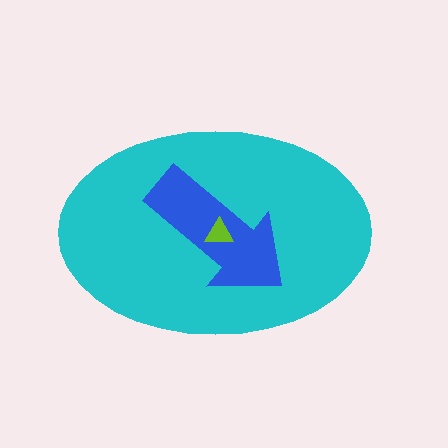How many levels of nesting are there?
3.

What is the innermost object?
The lime triangle.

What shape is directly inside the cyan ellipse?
The blue arrow.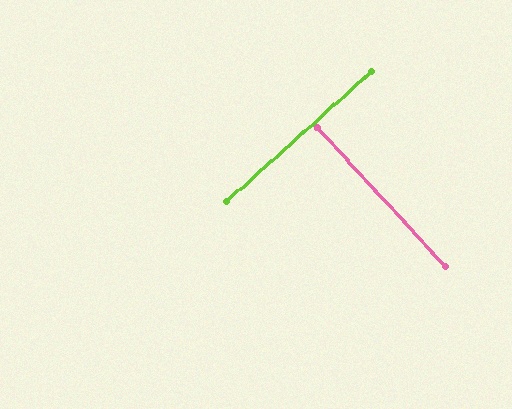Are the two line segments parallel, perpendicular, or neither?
Perpendicular — they meet at approximately 89°.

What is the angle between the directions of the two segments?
Approximately 89 degrees.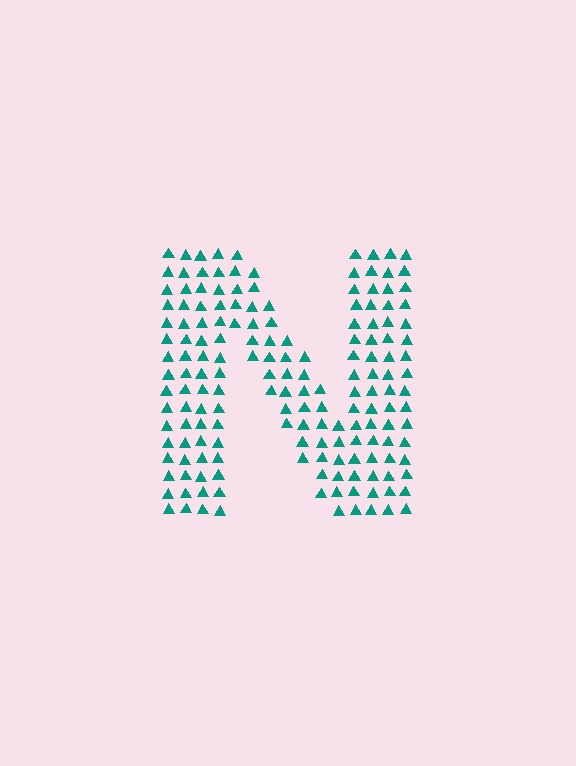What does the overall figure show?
The overall figure shows the letter N.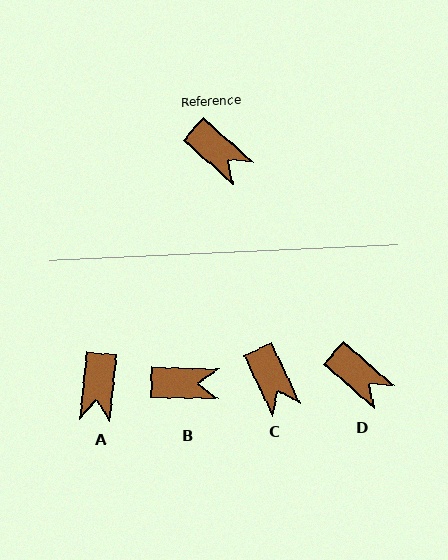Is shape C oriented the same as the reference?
No, it is off by about 23 degrees.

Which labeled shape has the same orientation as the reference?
D.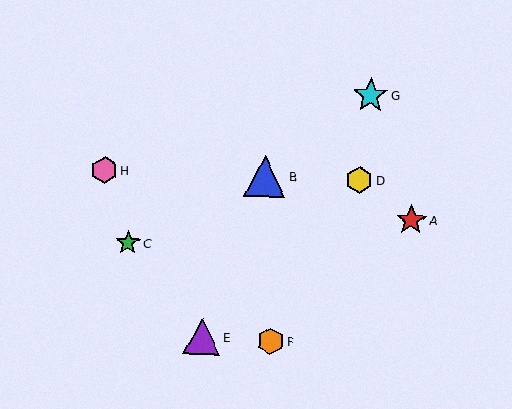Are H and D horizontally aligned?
Yes, both are at y≈170.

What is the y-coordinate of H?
Object H is at y≈170.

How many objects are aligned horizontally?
3 objects (B, D, H) are aligned horizontally.